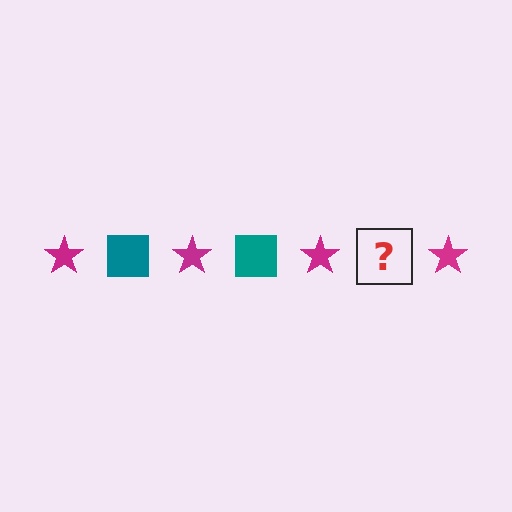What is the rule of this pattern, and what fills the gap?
The rule is that the pattern alternates between magenta star and teal square. The gap should be filled with a teal square.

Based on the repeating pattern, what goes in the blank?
The blank should be a teal square.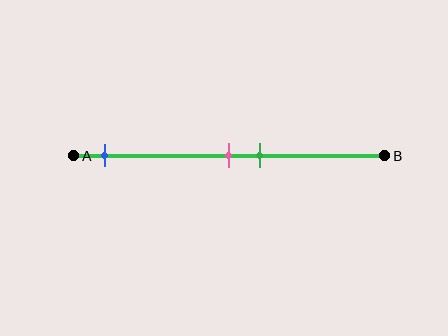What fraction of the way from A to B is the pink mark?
The pink mark is approximately 50% (0.5) of the way from A to B.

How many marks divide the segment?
There are 3 marks dividing the segment.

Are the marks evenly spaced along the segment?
No, the marks are not evenly spaced.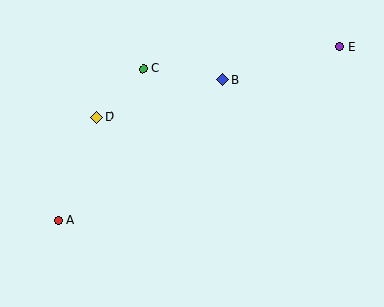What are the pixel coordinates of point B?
Point B is at (222, 80).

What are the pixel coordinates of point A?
Point A is at (58, 220).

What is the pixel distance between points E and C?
The distance between E and C is 197 pixels.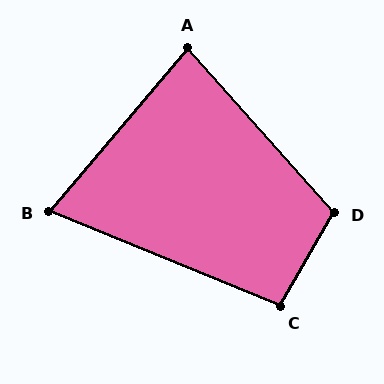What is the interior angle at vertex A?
Approximately 82 degrees (acute).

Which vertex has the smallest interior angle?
B, at approximately 72 degrees.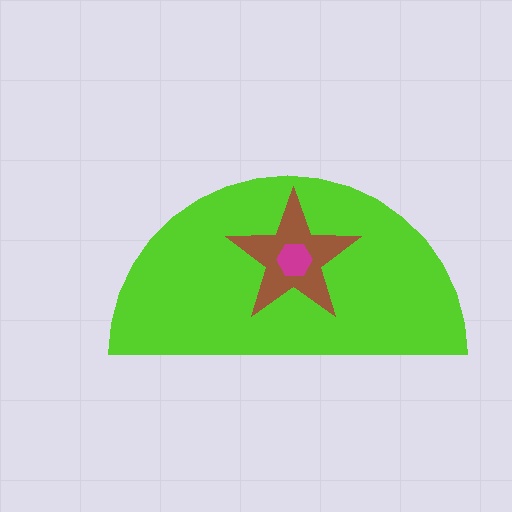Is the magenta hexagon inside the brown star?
Yes.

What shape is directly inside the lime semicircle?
The brown star.